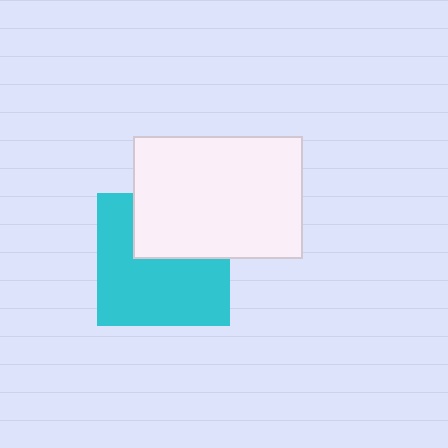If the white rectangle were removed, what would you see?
You would see the complete cyan square.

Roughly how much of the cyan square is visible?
About half of it is visible (roughly 64%).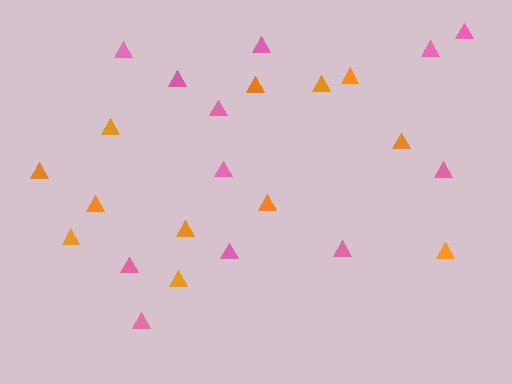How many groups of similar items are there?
There are 2 groups: one group of orange triangles (12) and one group of pink triangles (12).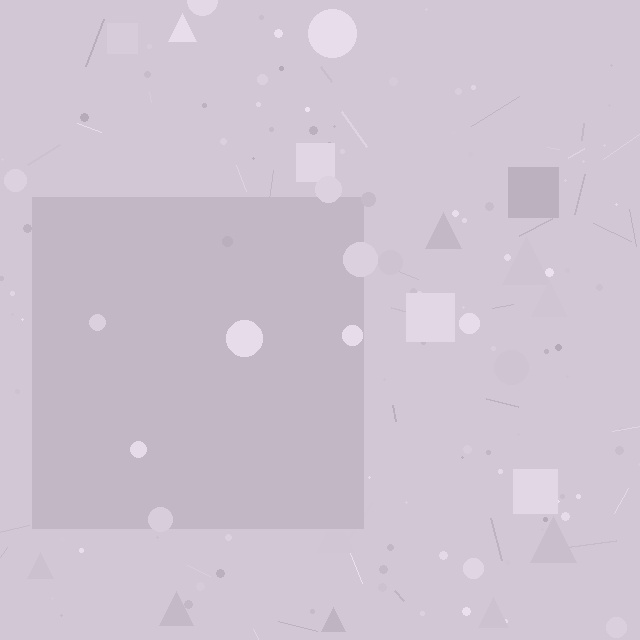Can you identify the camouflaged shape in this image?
The camouflaged shape is a square.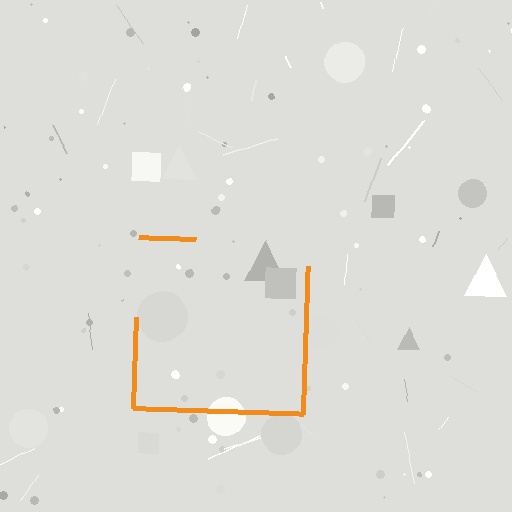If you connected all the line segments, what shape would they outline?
They would outline a square.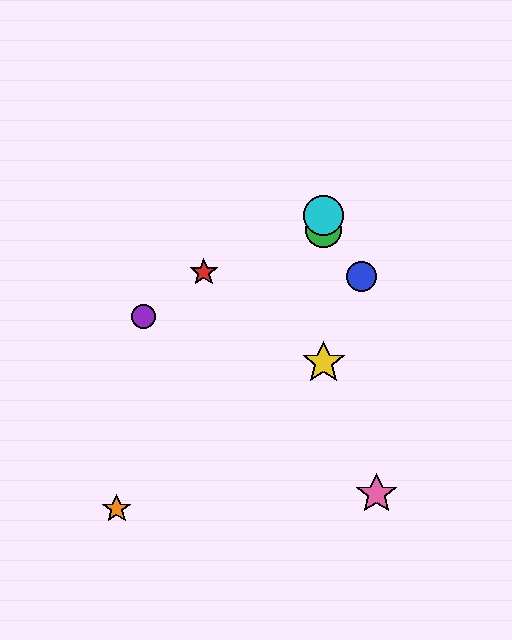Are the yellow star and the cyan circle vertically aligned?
Yes, both are at x≈324.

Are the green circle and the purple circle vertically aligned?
No, the green circle is at x≈324 and the purple circle is at x≈143.